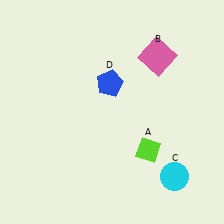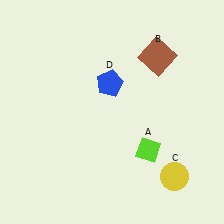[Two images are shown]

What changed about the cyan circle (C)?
In Image 1, C is cyan. In Image 2, it changed to yellow.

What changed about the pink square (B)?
In Image 1, B is pink. In Image 2, it changed to brown.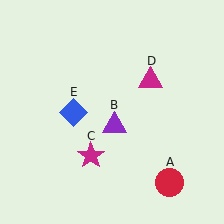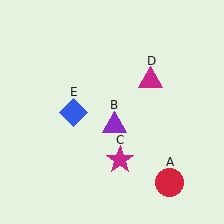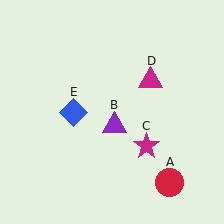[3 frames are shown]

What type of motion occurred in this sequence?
The magenta star (object C) rotated counterclockwise around the center of the scene.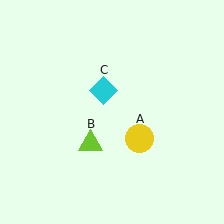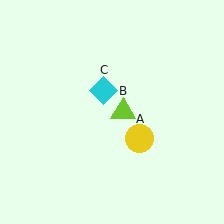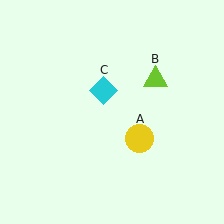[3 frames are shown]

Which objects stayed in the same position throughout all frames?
Yellow circle (object A) and cyan diamond (object C) remained stationary.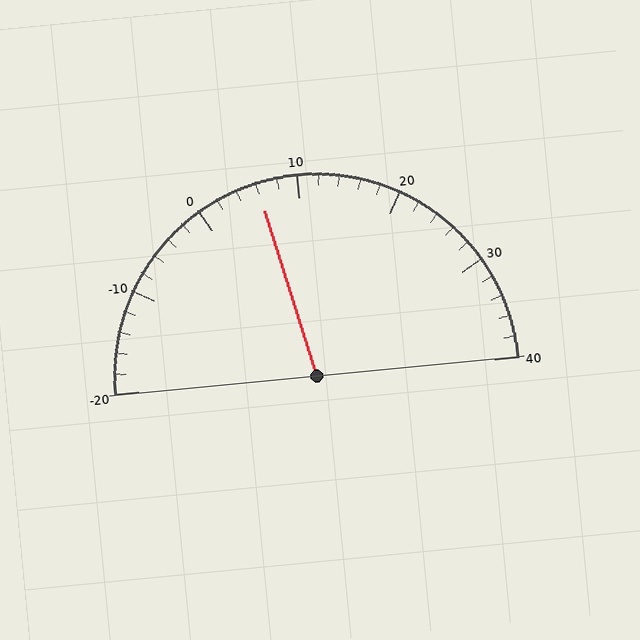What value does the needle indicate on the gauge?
The needle indicates approximately 6.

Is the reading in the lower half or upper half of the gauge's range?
The reading is in the lower half of the range (-20 to 40).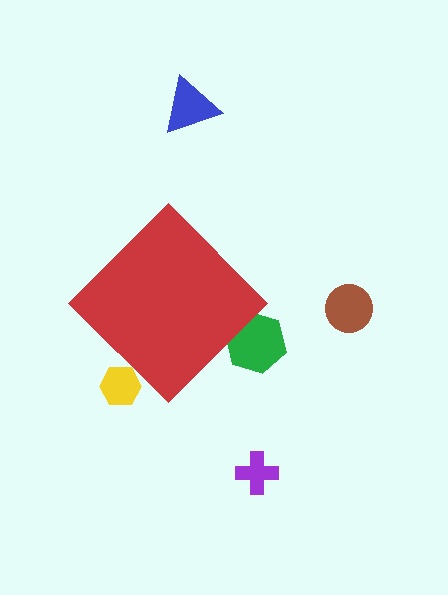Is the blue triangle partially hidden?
No, the blue triangle is fully visible.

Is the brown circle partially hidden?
No, the brown circle is fully visible.